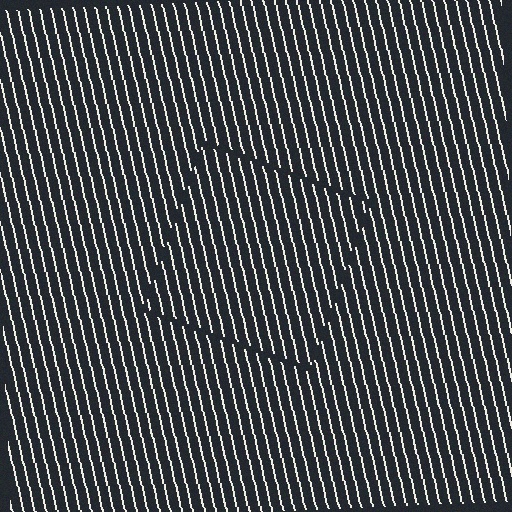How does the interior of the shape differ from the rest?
The interior of the shape contains the same grating, shifted by half a period — the contour is defined by the phase discontinuity where line-ends from the inner and outer gratings abut.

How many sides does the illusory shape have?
4 sides — the line-ends trace a square.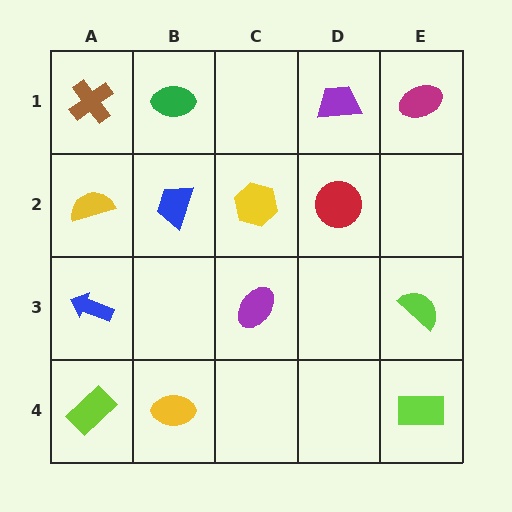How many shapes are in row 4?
3 shapes.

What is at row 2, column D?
A red circle.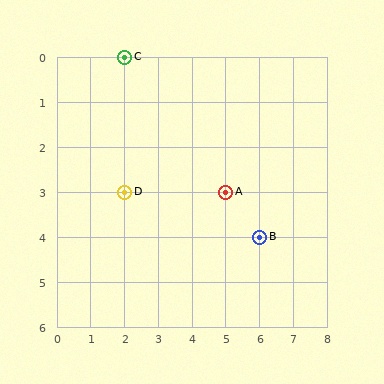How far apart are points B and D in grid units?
Points B and D are 4 columns and 1 row apart (about 4.1 grid units diagonally).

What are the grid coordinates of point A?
Point A is at grid coordinates (5, 3).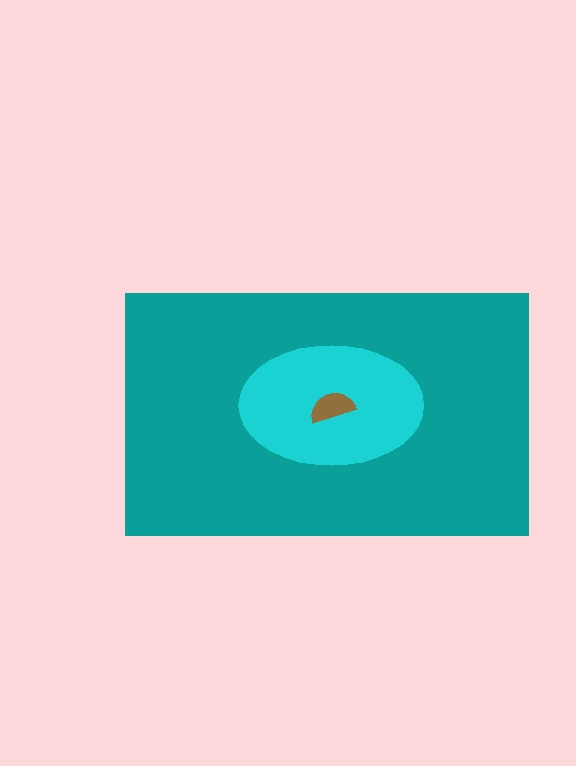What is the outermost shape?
The teal rectangle.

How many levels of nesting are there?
3.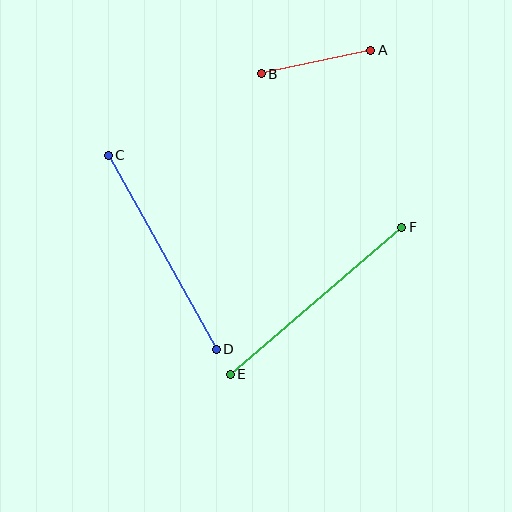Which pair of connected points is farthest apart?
Points E and F are farthest apart.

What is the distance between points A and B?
The distance is approximately 112 pixels.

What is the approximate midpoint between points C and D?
The midpoint is at approximately (162, 252) pixels.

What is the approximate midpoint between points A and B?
The midpoint is at approximately (316, 62) pixels.